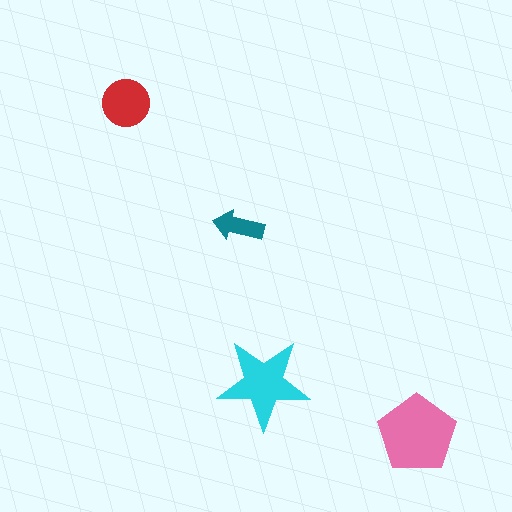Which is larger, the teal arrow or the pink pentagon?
The pink pentagon.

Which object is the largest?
The pink pentagon.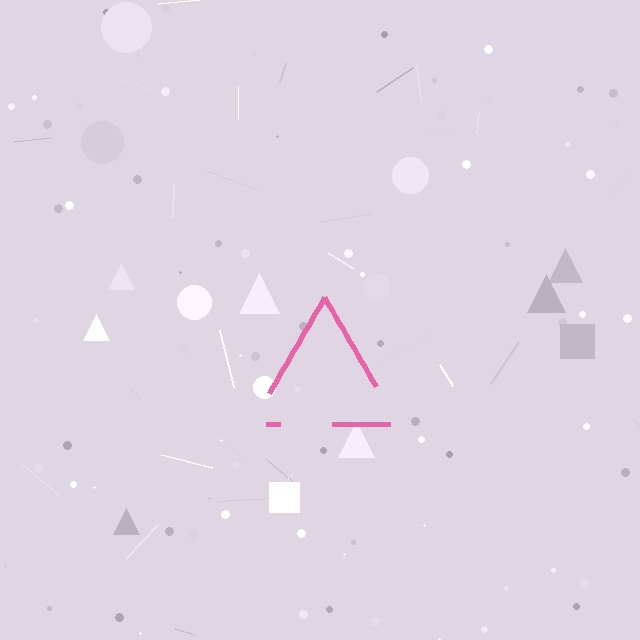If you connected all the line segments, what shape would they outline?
They would outline a triangle.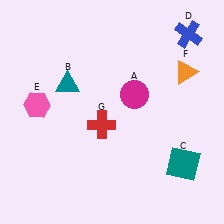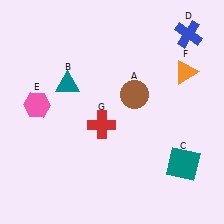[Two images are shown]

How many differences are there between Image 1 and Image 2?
There is 1 difference between the two images.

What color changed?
The circle (A) changed from magenta in Image 1 to brown in Image 2.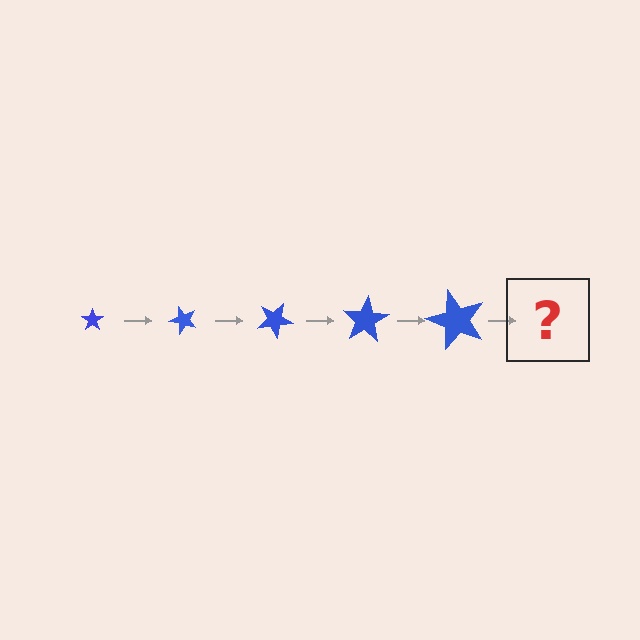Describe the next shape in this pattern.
It should be a star, larger than the previous one and rotated 250 degrees from the start.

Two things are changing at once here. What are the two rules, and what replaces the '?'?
The two rules are that the star grows larger each step and it rotates 50 degrees each step. The '?' should be a star, larger than the previous one and rotated 250 degrees from the start.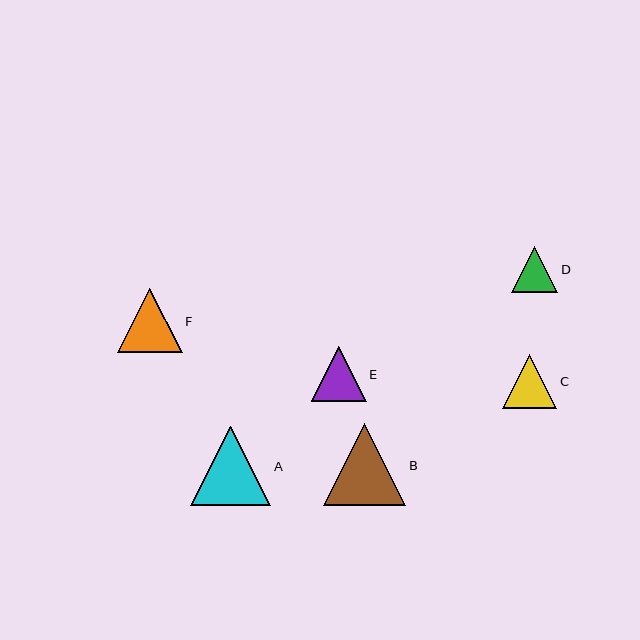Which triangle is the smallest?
Triangle D is the smallest with a size of approximately 46 pixels.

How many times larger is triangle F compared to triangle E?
Triangle F is approximately 1.2 times the size of triangle E.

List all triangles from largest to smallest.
From largest to smallest: B, A, F, E, C, D.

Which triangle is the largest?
Triangle B is the largest with a size of approximately 82 pixels.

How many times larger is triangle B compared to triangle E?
Triangle B is approximately 1.5 times the size of triangle E.